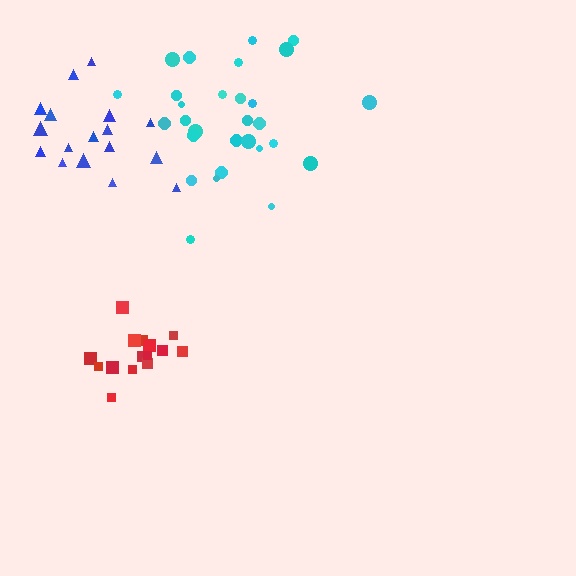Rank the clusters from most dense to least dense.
red, blue, cyan.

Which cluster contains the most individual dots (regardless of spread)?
Cyan (29).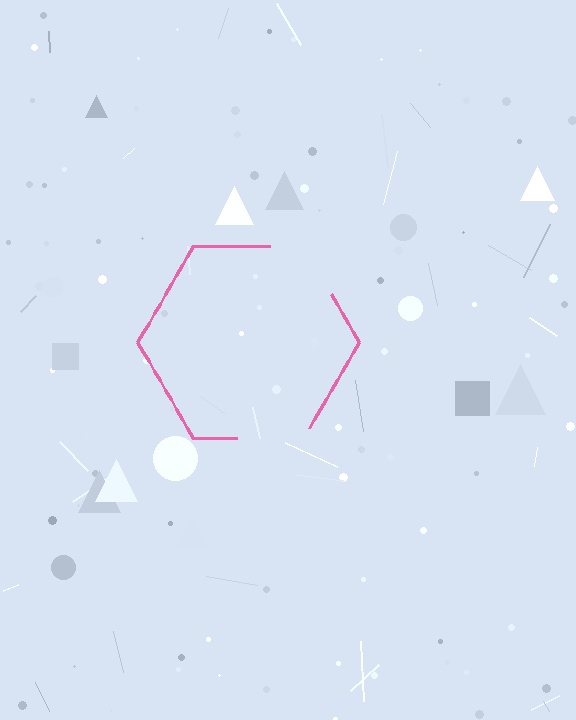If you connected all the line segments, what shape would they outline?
They would outline a hexagon.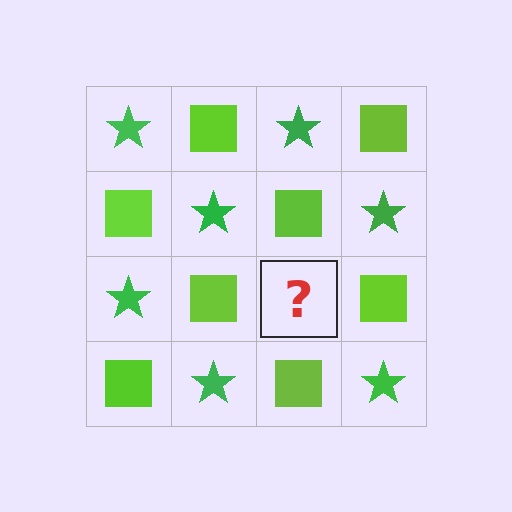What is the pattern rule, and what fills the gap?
The rule is that it alternates green star and lime square in a checkerboard pattern. The gap should be filled with a green star.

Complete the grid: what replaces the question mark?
The question mark should be replaced with a green star.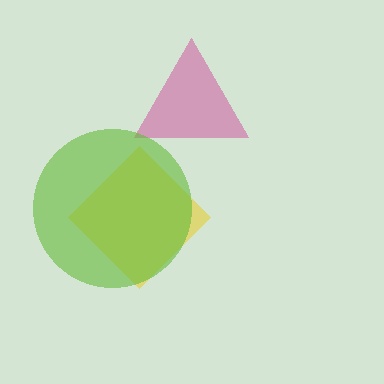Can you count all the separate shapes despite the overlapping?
Yes, there are 3 separate shapes.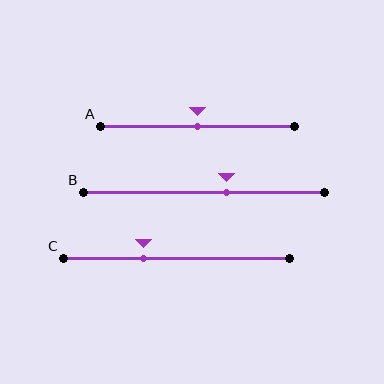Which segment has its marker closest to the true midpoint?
Segment A has its marker closest to the true midpoint.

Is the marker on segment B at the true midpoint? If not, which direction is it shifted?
No, the marker on segment B is shifted to the right by about 9% of the segment length.